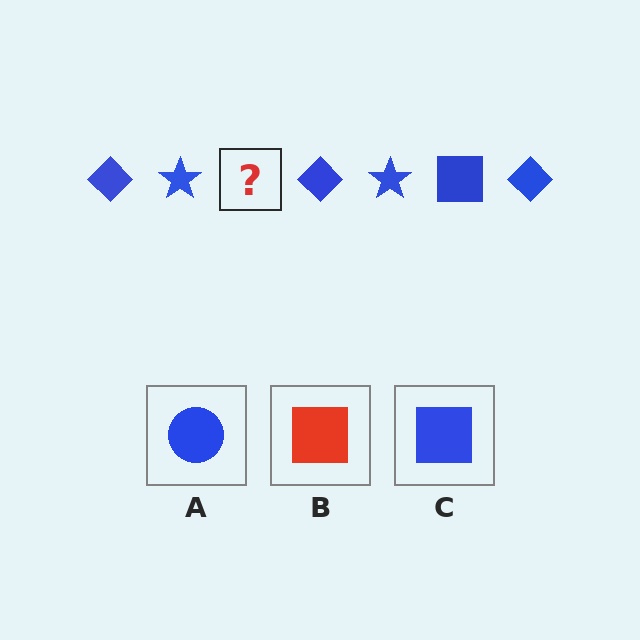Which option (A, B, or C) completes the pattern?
C.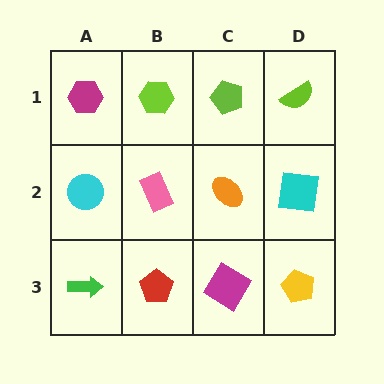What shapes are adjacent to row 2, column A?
A magenta hexagon (row 1, column A), a green arrow (row 3, column A), a pink rectangle (row 2, column B).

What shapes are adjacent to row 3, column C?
An orange ellipse (row 2, column C), a red pentagon (row 3, column B), a yellow pentagon (row 3, column D).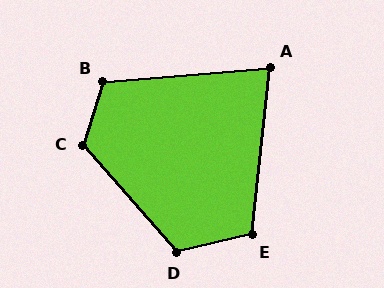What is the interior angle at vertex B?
Approximately 112 degrees (obtuse).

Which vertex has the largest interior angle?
C, at approximately 122 degrees.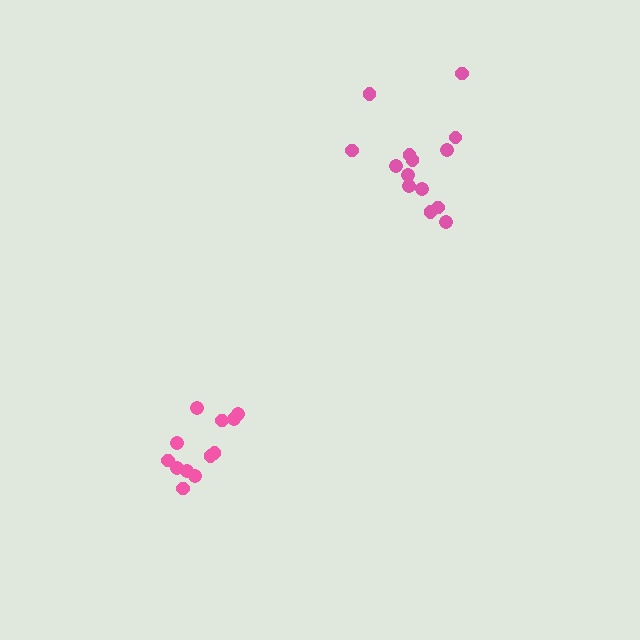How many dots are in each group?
Group 1: 12 dots, Group 2: 14 dots (26 total).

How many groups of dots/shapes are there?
There are 2 groups.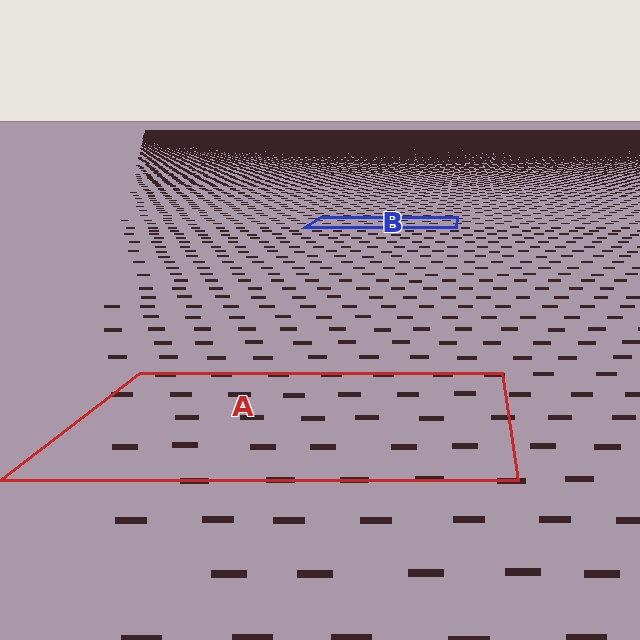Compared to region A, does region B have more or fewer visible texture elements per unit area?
Region B has more texture elements per unit area — they are packed more densely because it is farther away.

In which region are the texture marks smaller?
The texture marks are smaller in region B, because it is farther away.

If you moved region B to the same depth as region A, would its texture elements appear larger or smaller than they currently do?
They would appear larger. At a closer depth, the same texture elements are projected at a bigger on-screen size.